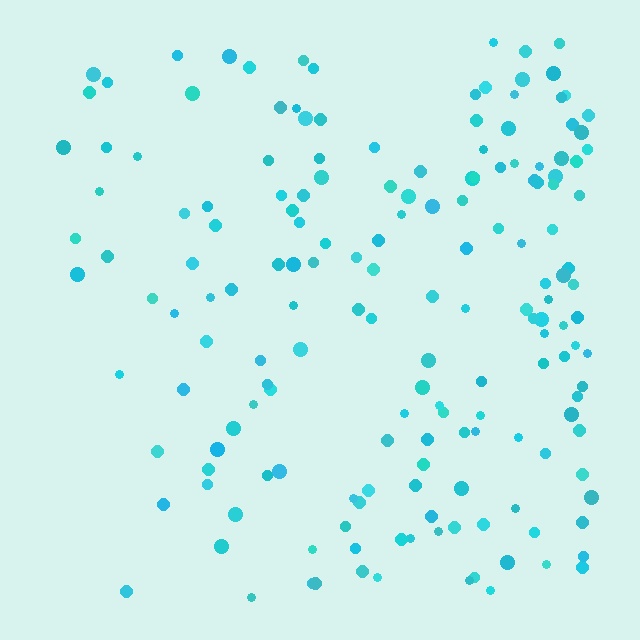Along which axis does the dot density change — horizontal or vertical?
Horizontal.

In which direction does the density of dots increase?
From left to right, with the right side densest.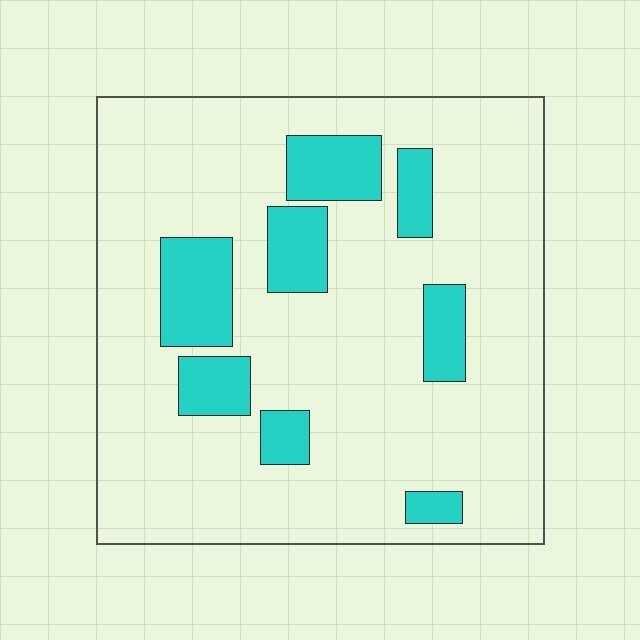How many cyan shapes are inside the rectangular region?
8.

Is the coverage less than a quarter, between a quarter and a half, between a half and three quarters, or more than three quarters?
Less than a quarter.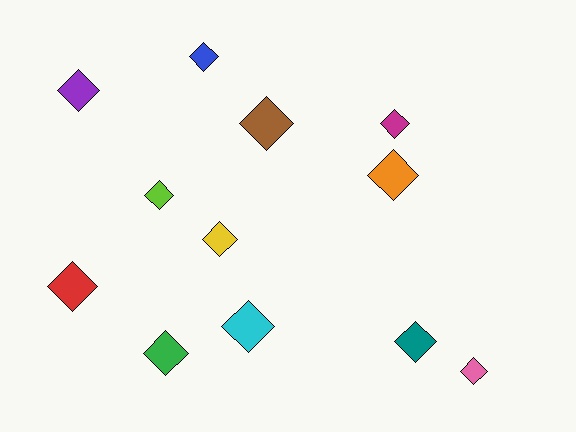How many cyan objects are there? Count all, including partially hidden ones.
There is 1 cyan object.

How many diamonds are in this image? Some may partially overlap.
There are 12 diamonds.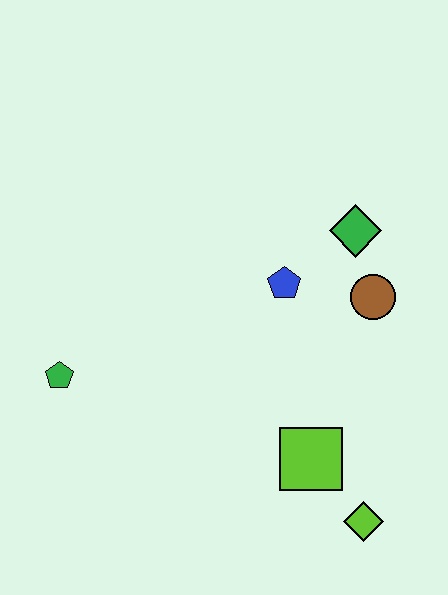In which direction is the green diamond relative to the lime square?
The green diamond is above the lime square.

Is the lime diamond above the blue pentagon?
No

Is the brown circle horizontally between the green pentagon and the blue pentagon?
No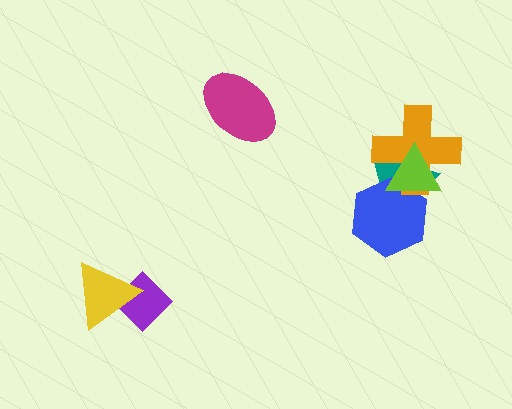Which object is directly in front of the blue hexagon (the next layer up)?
The orange cross is directly in front of the blue hexagon.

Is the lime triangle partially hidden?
No, no other shape covers it.